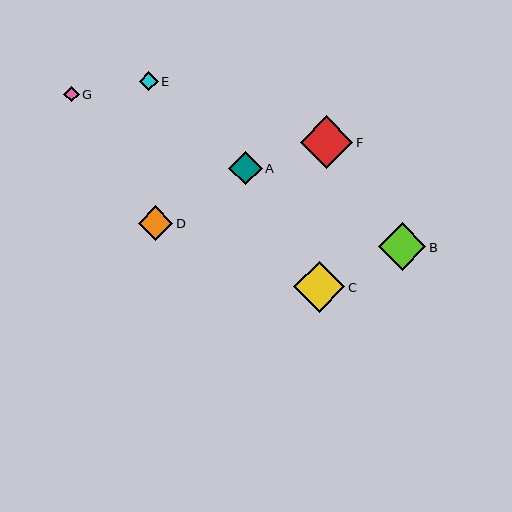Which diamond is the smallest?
Diamond G is the smallest with a size of approximately 16 pixels.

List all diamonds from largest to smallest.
From largest to smallest: F, C, B, D, A, E, G.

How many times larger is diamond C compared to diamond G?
Diamond C is approximately 3.3 times the size of diamond G.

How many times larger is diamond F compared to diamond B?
Diamond F is approximately 1.1 times the size of diamond B.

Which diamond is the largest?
Diamond F is the largest with a size of approximately 53 pixels.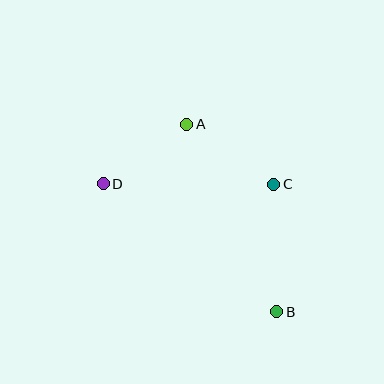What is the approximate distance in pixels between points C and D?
The distance between C and D is approximately 170 pixels.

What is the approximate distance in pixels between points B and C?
The distance between B and C is approximately 128 pixels.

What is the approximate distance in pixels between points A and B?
The distance between A and B is approximately 208 pixels.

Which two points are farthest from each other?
Points B and D are farthest from each other.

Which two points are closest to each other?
Points A and D are closest to each other.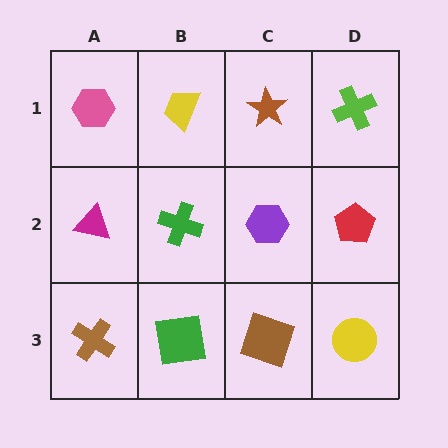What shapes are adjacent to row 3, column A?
A magenta triangle (row 2, column A), a green square (row 3, column B).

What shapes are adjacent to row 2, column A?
A pink hexagon (row 1, column A), a brown cross (row 3, column A), a green cross (row 2, column B).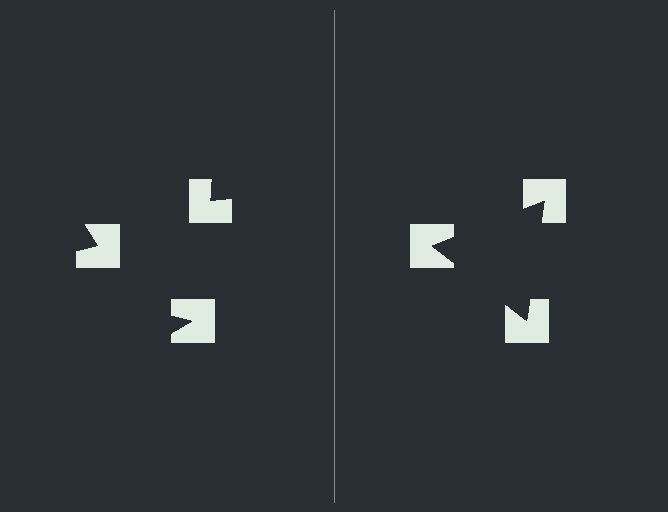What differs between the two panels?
The notched squares are positioned identically on both sides; only the wedge orientations differ. On the right they align to a triangle; on the left they are misaligned.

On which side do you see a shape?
An illusory triangle appears on the right side. On the left side the wedge cuts are rotated, so no coherent shape forms.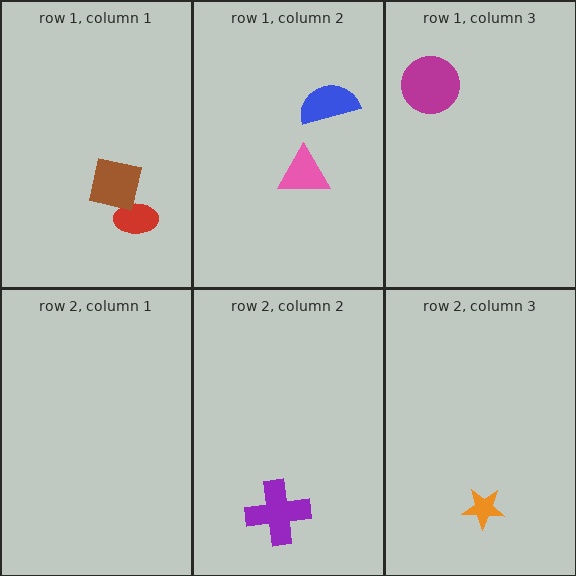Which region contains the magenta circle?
The row 1, column 3 region.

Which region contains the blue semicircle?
The row 1, column 2 region.